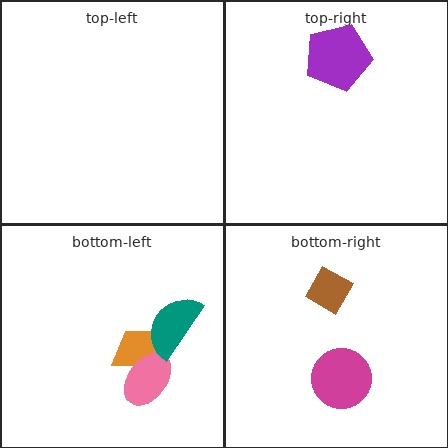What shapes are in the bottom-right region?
The brown diamond, the magenta circle.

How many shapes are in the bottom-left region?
3.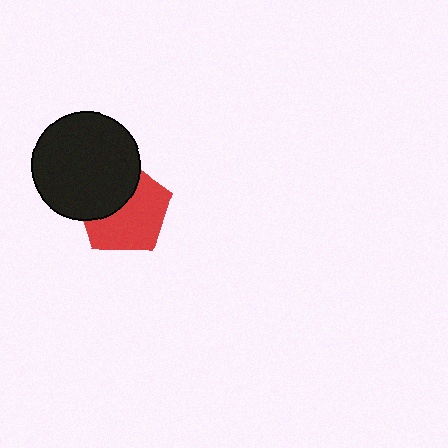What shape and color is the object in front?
The object in front is a black circle.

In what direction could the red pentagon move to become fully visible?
The red pentagon could move toward the lower-right. That would shift it out from behind the black circle entirely.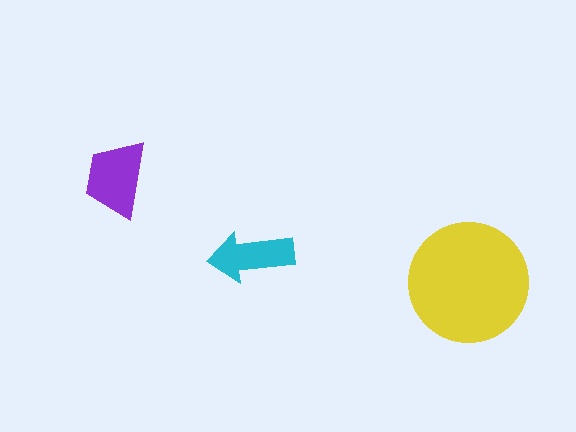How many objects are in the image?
There are 3 objects in the image.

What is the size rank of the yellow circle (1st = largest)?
1st.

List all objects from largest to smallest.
The yellow circle, the purple trapezoid, the cyan arrow.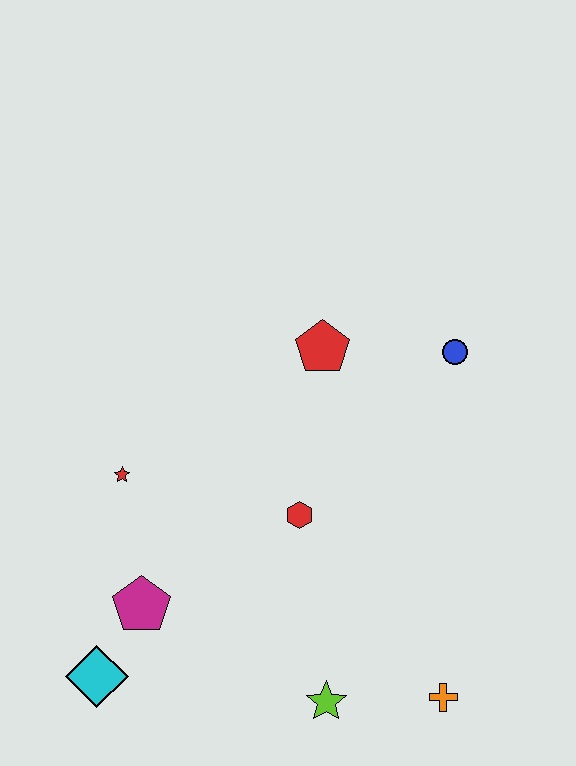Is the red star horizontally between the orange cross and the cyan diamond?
Yes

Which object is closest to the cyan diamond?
The magenta pentagon is closest to the cyan diamond.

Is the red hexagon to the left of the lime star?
Yes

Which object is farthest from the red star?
The orange cross is farthest from the red star.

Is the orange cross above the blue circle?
No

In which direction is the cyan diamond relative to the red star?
The cyan diamond is below the red star.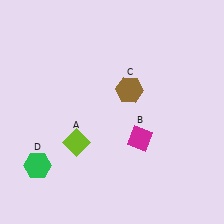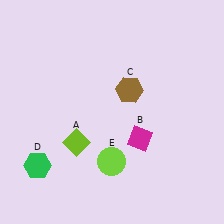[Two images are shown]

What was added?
A lime circle (E) was added in Image 2.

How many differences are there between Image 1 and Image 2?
There is 1 difference between the two images.